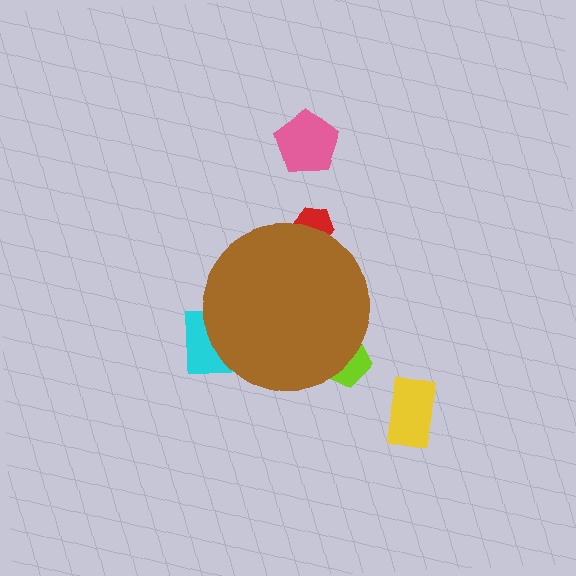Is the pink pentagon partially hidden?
No, the pink pentagon is fully visible.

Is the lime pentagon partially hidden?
Yes, the lime pentagon is partially hidden behind the brown circle.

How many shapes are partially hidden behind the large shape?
3 shapes are partially hidden.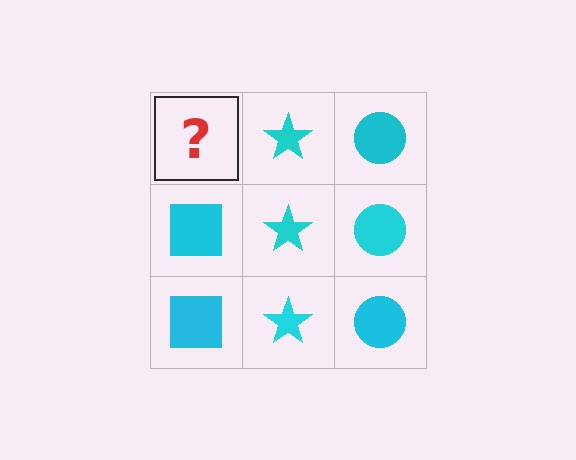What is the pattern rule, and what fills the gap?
The rule is that each column has a consistent shape. The gap should be filled with a cyan square.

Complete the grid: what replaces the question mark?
The question mark should be replaced with a cyan square.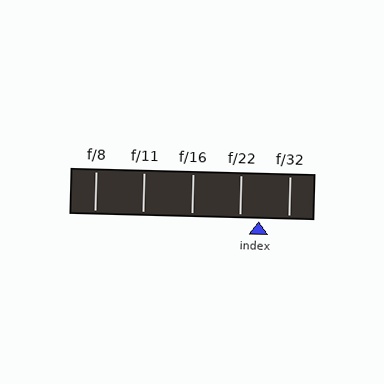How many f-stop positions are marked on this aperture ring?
There are 5 f-stop positions marked.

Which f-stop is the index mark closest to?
The index mark is closest to f/22.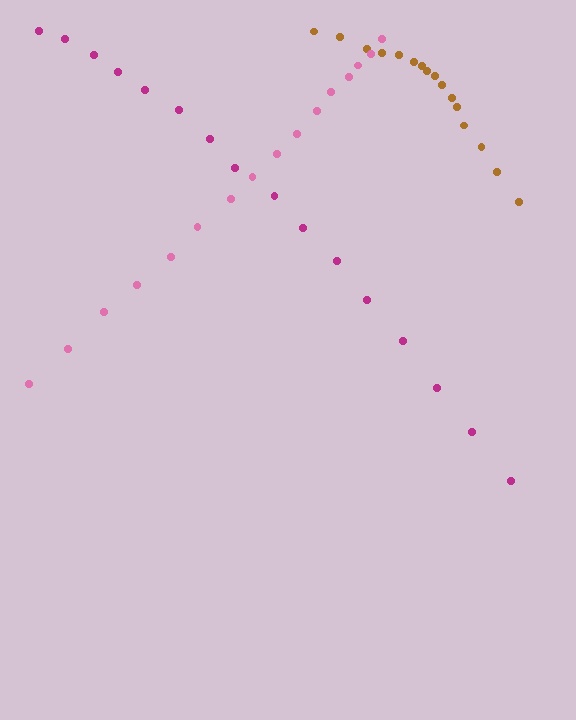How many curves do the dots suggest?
There are 3 distinct paths.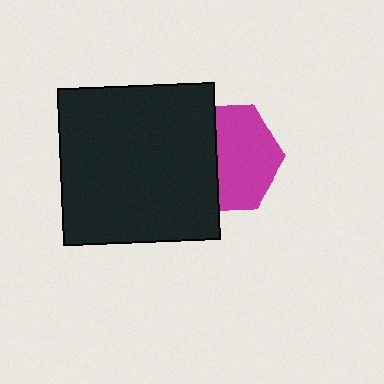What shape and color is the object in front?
The object in front is a black square.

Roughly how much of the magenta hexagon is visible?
About half of it is visible (roughly 58%).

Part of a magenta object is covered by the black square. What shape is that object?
It is a hexagon.